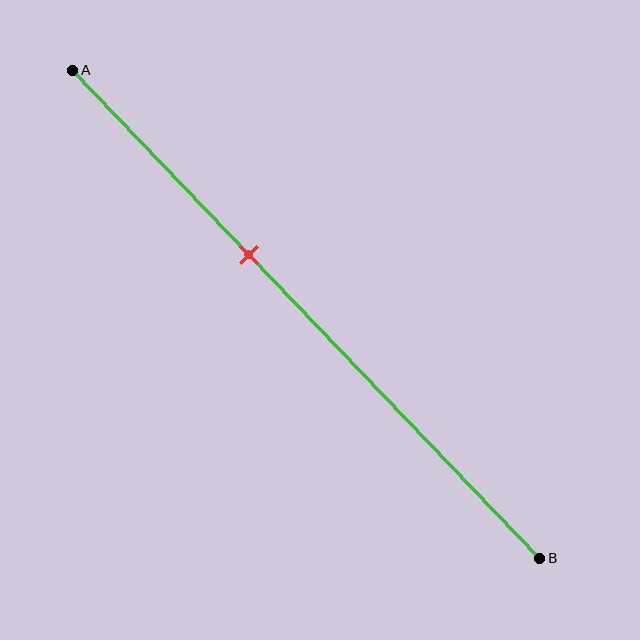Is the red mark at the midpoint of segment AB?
No, the mark is at about 40% from A, not at the 50% midpoint.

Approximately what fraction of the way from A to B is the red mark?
The red mark is approximately 40% of the way from A to B.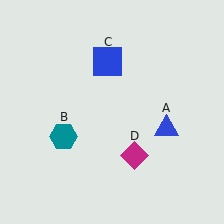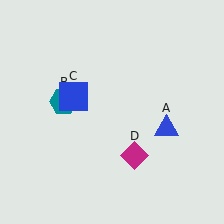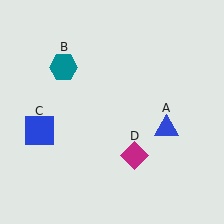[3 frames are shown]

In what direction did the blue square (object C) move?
The blue square (object C) moved down and to the left.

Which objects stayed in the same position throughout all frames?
Blue triangle (object A) and magenta diamond (object D) remained stationary.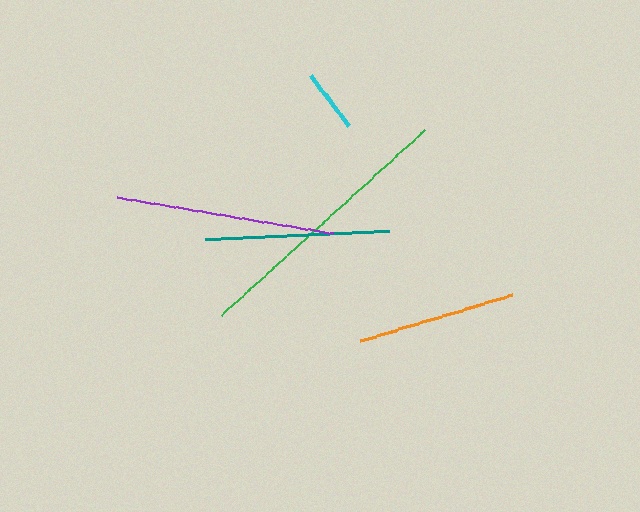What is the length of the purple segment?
The purple segment is approximately 219 pixels long.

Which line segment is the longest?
The green line is the longest at approximately 276 pixels.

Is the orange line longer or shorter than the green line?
The green line is longer than the orange line.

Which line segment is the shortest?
The cyan line is the shortest at approximately 63 pixels.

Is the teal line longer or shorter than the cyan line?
The teal line is longer than the cyan line.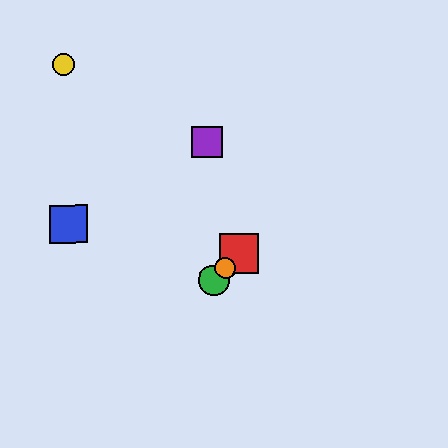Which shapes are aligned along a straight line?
The red square, the green circle, the orange circle are aligned along a straight line.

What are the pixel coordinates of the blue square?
The blue square is at (69, 224).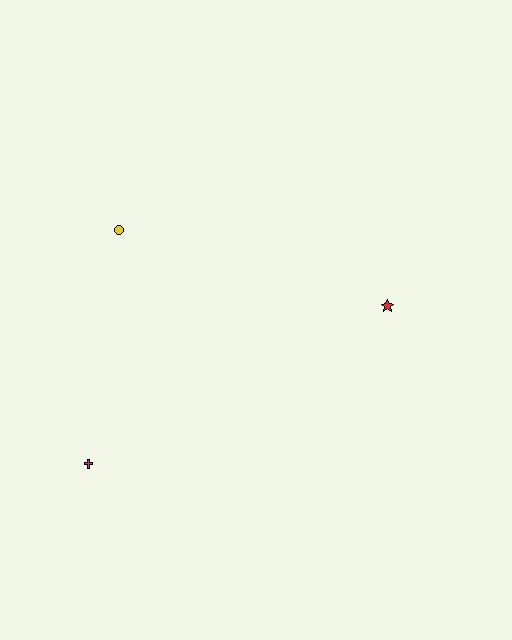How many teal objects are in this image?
There are no teal objects.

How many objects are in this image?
There are 3 objects.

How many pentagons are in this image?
There are no pentagons.